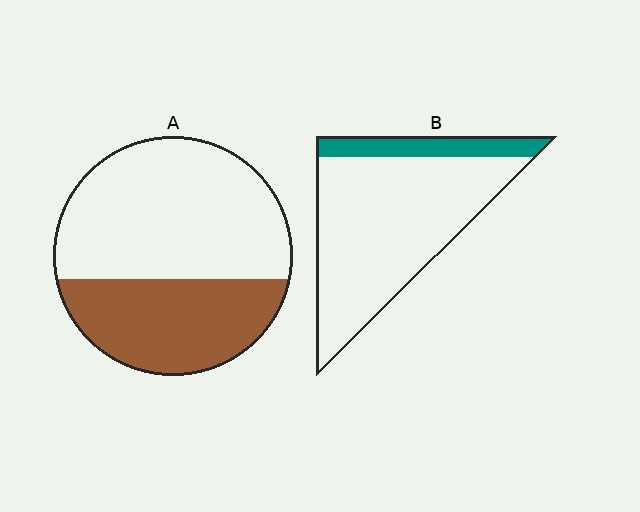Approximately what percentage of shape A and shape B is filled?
A is approximately 40% and B is approximately 15%.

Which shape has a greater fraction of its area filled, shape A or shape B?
Shape A.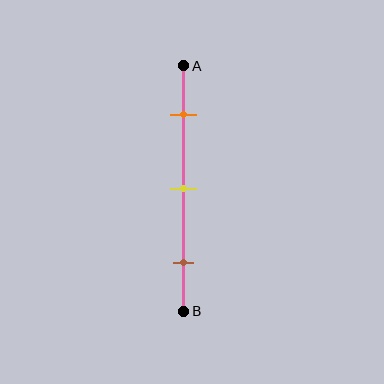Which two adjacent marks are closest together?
The orange and yellow marks are the closest adjacent pair.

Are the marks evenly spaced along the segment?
Yes, the marks are approximately evenly spaced.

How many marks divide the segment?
There are 3 marks dividing the segment.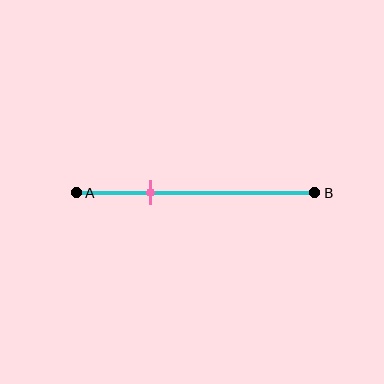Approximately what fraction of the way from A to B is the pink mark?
The pink mark is approximately 30% of the way from A to B.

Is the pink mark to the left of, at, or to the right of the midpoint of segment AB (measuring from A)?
The pink mark is to the left of the midpoint of segment AB.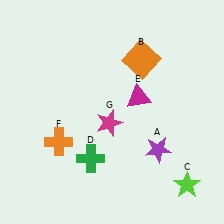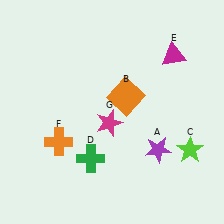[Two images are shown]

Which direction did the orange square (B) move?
The orange square (B) moved down.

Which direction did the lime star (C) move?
The lime star (C) moved up.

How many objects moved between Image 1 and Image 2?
3 objects moved between the two images.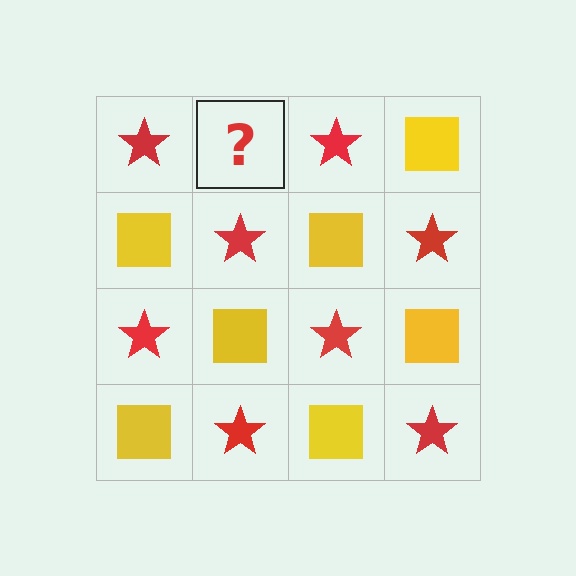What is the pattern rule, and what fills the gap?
The rule is that it alternates red star and yellow square in a checkerboard pattern. The gap should be filled with a yellow square.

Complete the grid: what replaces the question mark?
The question mark should be replaced with a yellow square.